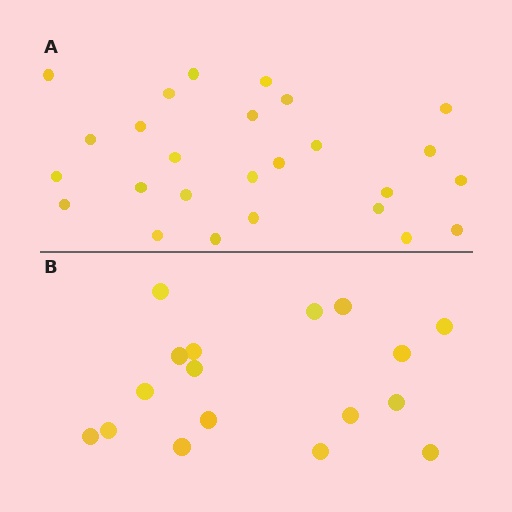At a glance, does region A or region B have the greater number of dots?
Region A (the top region) has more dots.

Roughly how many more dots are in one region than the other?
Region A has roughly 8 or so more dots than region B.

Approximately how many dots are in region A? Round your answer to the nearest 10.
About 30 dots. (The exact count is 26, which rounds to 30.)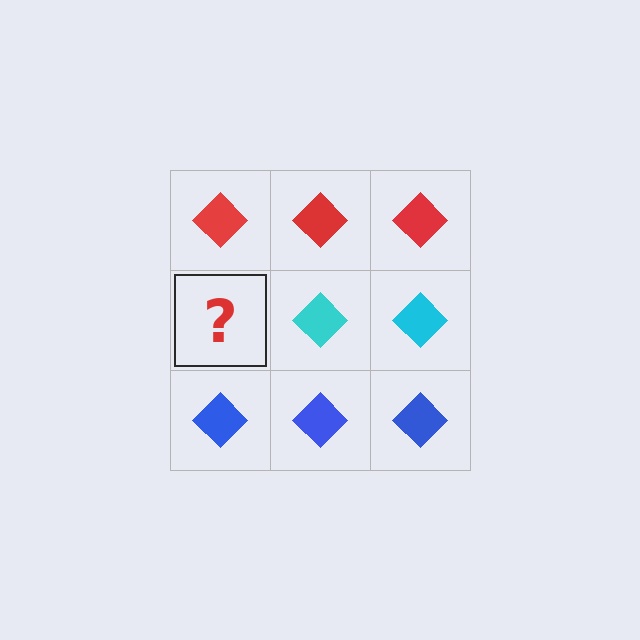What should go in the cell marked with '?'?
The missing cell should contain a cyan diamond.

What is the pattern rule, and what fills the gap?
The rule is that each row has a consistent color. The gap should be filled with a cyan diamond.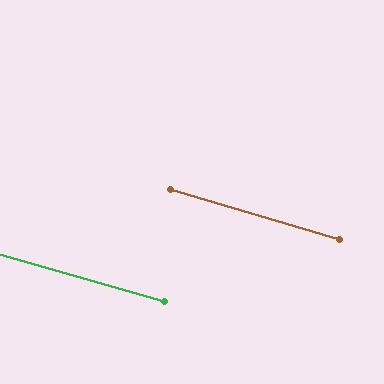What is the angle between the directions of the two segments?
Approximately 1 degree.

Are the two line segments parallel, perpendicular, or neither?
Parallel — their directions differ by only 0.6°.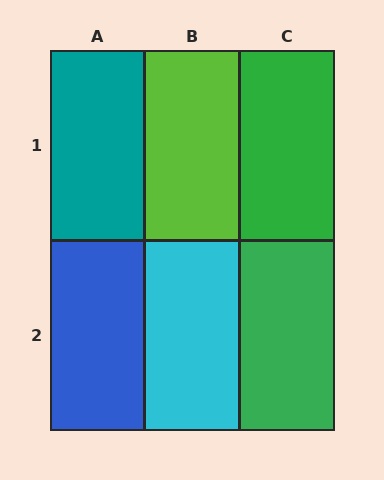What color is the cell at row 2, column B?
Cyan.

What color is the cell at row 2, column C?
Green.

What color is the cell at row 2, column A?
Blue.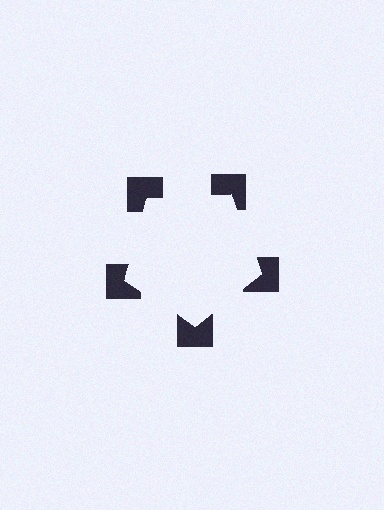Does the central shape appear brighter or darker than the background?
It typically appears slightly brighter than the background, even though no actual brightness change is drawn.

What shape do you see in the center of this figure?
An illusory pentagon — its edges are inferred from the aligned wedge cuts in the notched squares, not physically drawn.